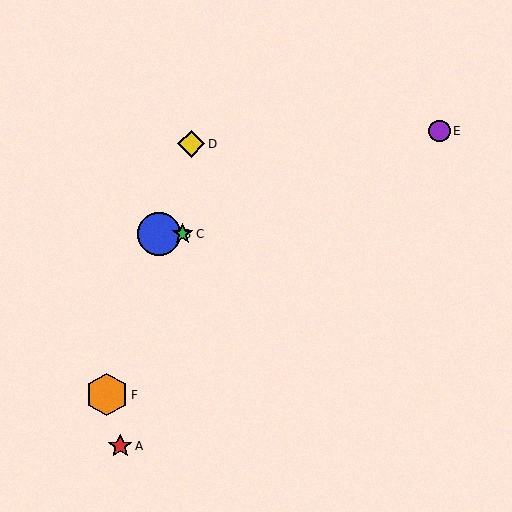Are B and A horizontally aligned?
No, B is at y≈234 and A is at y≈446.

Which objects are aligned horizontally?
Objects B, C are aligned horizontally.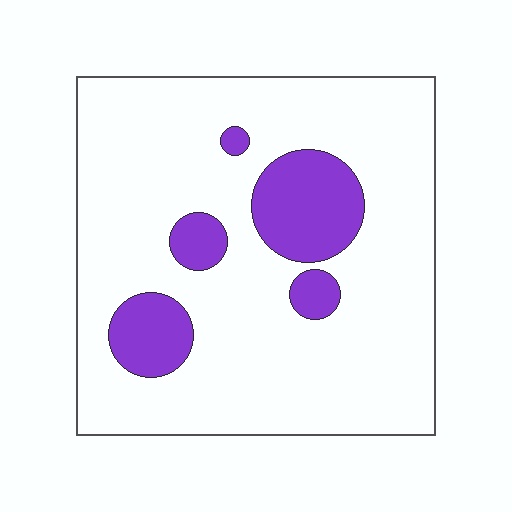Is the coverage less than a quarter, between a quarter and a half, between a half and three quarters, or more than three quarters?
Less than a quarter.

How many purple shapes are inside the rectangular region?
5.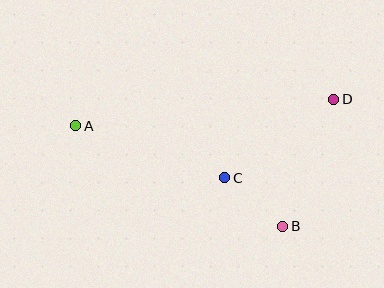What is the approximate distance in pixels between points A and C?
The distance between A and C is approximately 158 pixels.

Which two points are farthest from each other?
Points A and D are farthest from each other.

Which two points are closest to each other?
Points B and C are closest to each other.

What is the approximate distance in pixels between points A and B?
The distance between A and B is approximately 230 pixels.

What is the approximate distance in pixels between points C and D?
The distance between C and D is approximately 134 pixels.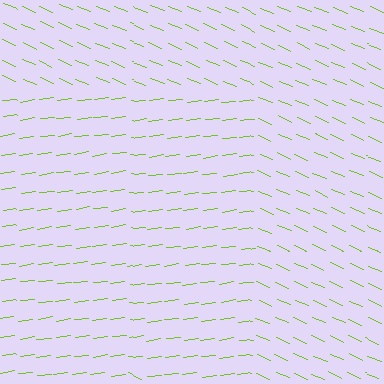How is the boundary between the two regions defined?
The boundary is defined purely by a change in line orientation (approximately 31 degrees difference). All lines are the same color and thickness.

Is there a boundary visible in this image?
Yes, there is a texture boundary formed by a change in line orientation.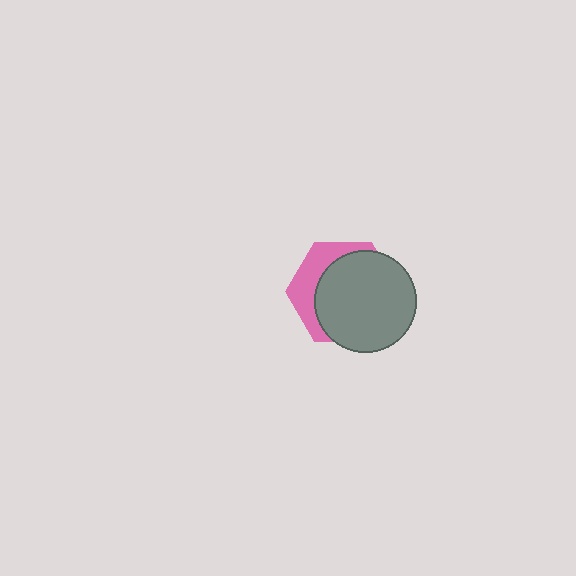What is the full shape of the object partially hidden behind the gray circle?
The partially hidden object is a pink hexagon.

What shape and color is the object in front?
The object in front is a gray circle.